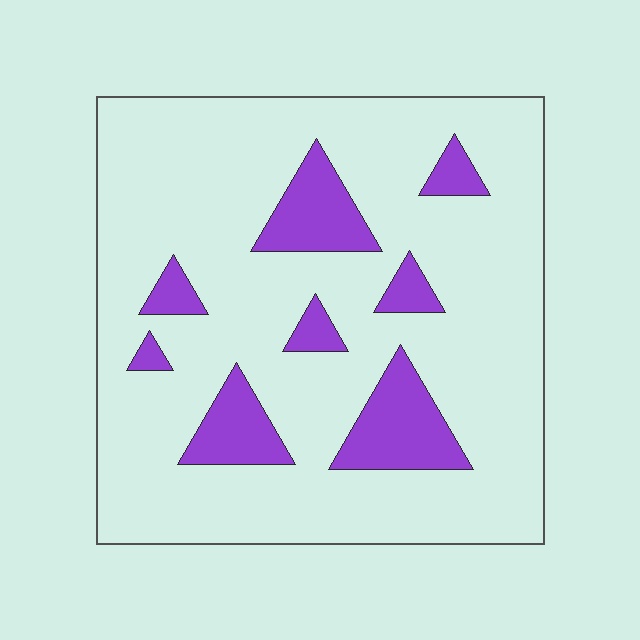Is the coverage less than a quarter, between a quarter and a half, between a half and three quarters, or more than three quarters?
Less than a quarter.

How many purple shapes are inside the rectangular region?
8.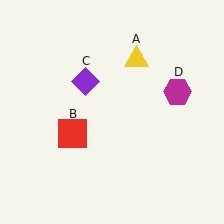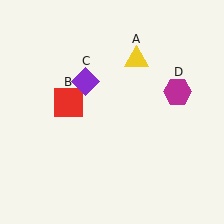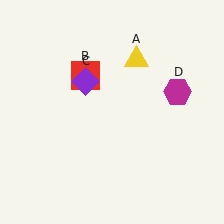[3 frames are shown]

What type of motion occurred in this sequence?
The red square (object B) rotated clockwise around the center of the scene.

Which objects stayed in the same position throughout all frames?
Yellow triangle (object A) and purple diamond (object C) and magenta hexagon (object D) remained stationary.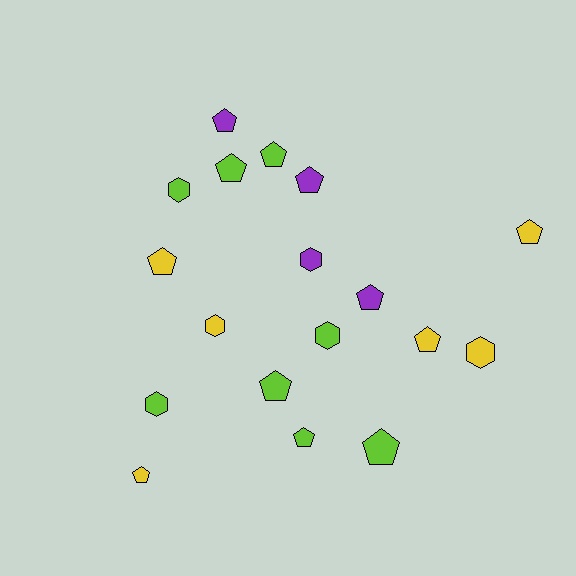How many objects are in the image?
There are 18 objects.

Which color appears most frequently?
Lime, with 8 objects.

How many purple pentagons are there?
There are 3 purple pentagons.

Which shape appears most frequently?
Pentagon, with 12 objects.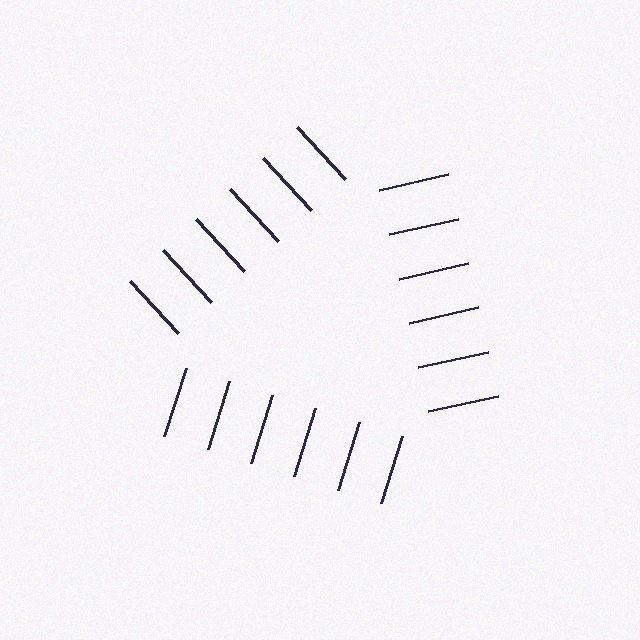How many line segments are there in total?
18 — 6 along each of the 3 edges.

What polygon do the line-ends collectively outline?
An illusory triangle — the line segments terminate on its edges but no continuous stroke is drawn.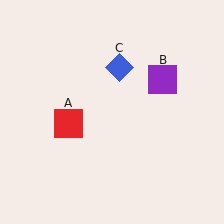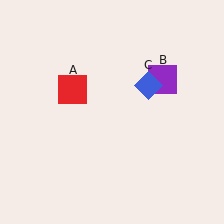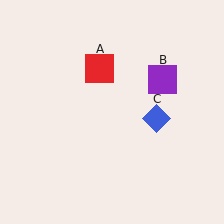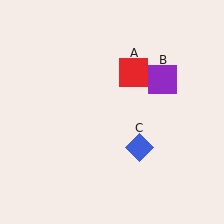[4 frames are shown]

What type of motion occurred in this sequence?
The red square (object A), blue diamond (object C) rotated clockwise around the center of the scene.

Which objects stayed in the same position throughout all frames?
Purple square (object B) remained stationary.